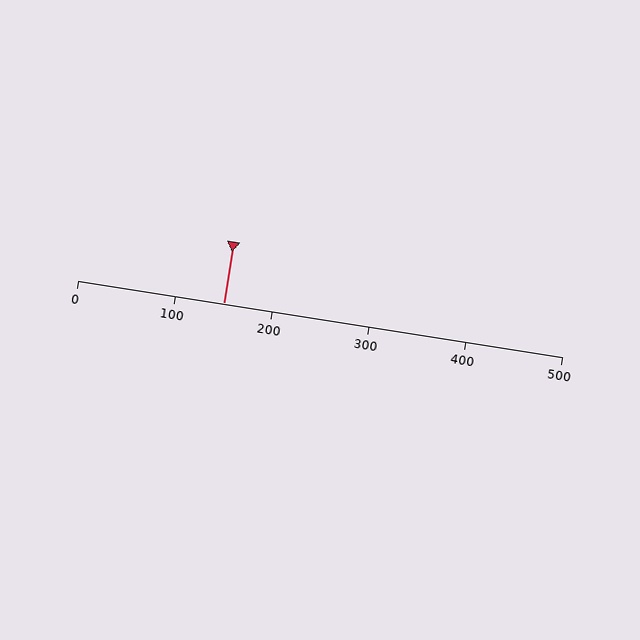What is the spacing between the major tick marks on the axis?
The major ticks are spaced 100 apart.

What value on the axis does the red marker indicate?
The marker indicates approximately 150.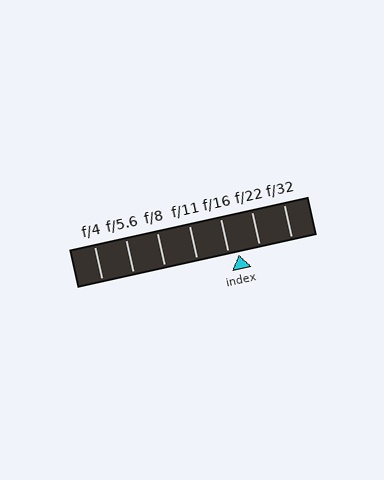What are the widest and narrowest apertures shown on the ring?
The widest aperture shown is f/4 and the narrowest is f/32.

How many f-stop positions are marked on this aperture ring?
There are 7 f-stop positions marked.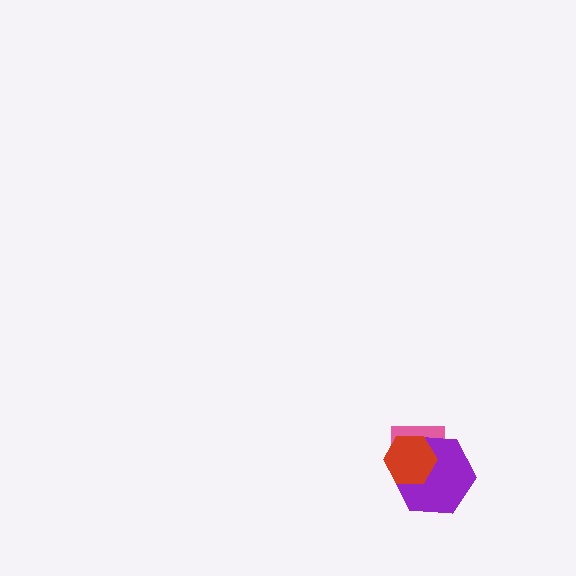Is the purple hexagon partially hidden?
Yes, it is partially covered by another shape.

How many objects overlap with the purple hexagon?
2 objects overlap with the purple hexagon.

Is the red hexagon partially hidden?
No, no other shape covers it.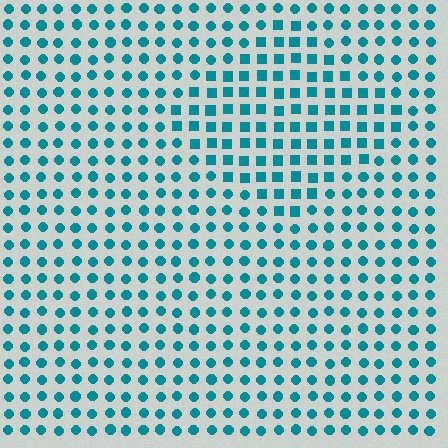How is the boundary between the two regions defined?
The boundary is defined by a change in element shape: squares inside vs. circles outside. All elements share the same color and spacing.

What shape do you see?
I see a diamond.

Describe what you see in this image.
The image is filled with small teal elements arranged in a uniform grid. A diamond-shaped region contains squares, while the surrounding area contains circles. The boundary is defined purely by the change in element shape.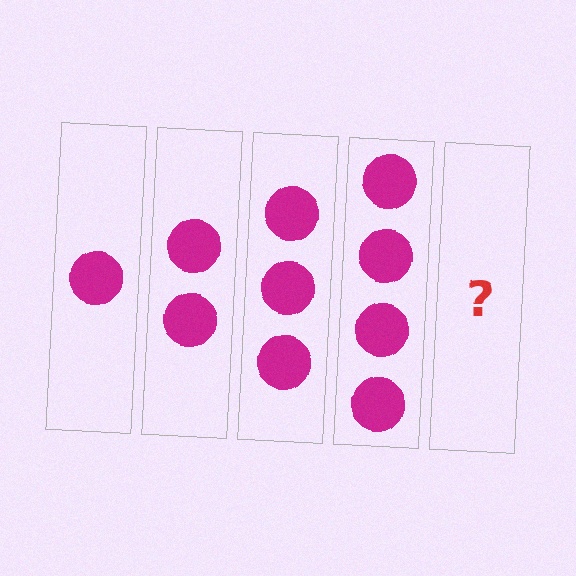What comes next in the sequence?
The next element should be 5 circles.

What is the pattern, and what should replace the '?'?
The pattern is that each step adds one more circle. The '?' should be 5 circles.